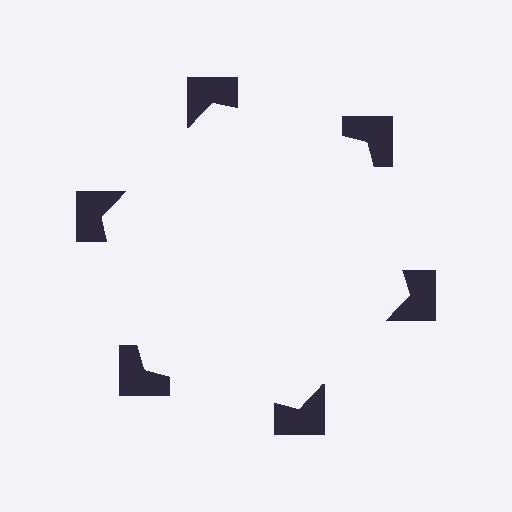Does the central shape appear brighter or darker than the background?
It typically appears slightly brighter than the background, even though no actual brightness change is drawn.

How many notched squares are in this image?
There are 6 — one at each vertex of the illusory hexagon.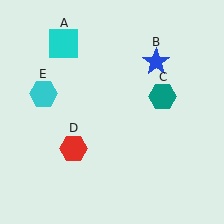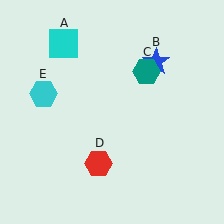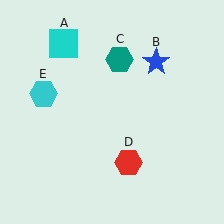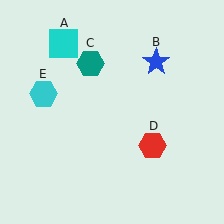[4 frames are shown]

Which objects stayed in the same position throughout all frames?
Cyan square (object A) and blue star (object B) and cyan hexagon (object E) remained stationary.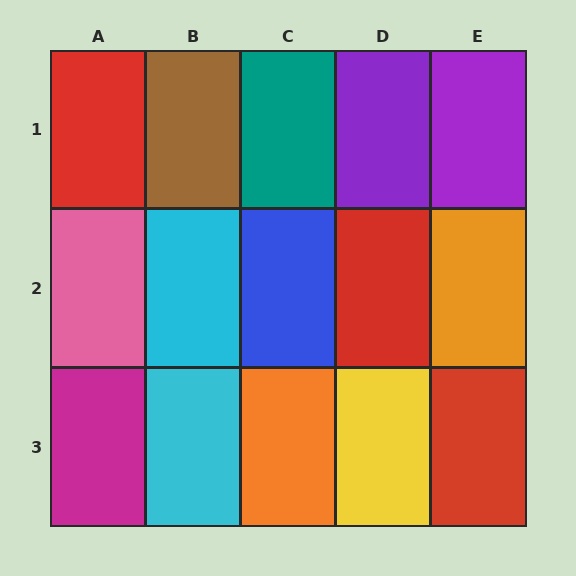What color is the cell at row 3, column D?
Yellow.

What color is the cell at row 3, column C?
Orange.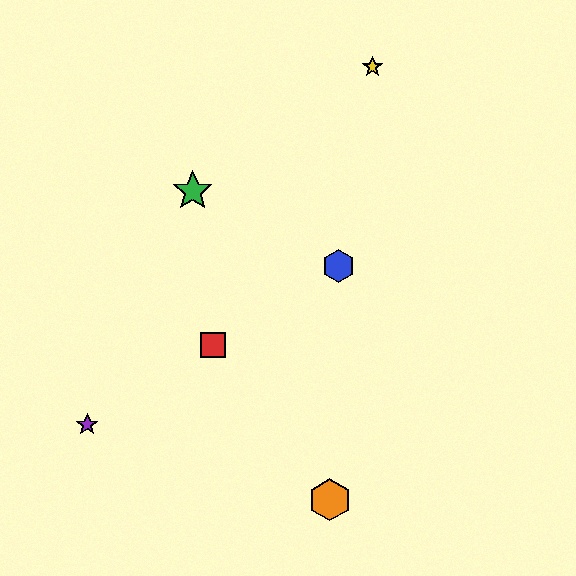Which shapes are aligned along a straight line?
The red square, the blue hexagon, the purple star are aligned along a straight line.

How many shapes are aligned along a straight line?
3 shapes (the red square, the blue hexagon, the purple star) are aligned along a straight line.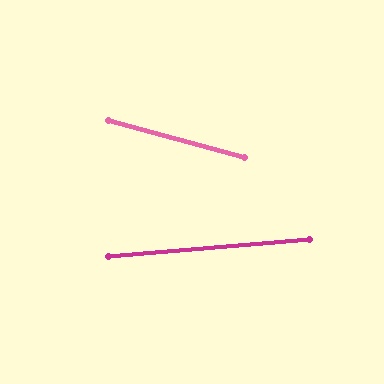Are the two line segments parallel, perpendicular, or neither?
Neither parallel nor perpendicular — they differ by about 20°.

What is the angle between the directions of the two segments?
Approximately 20 degrees.